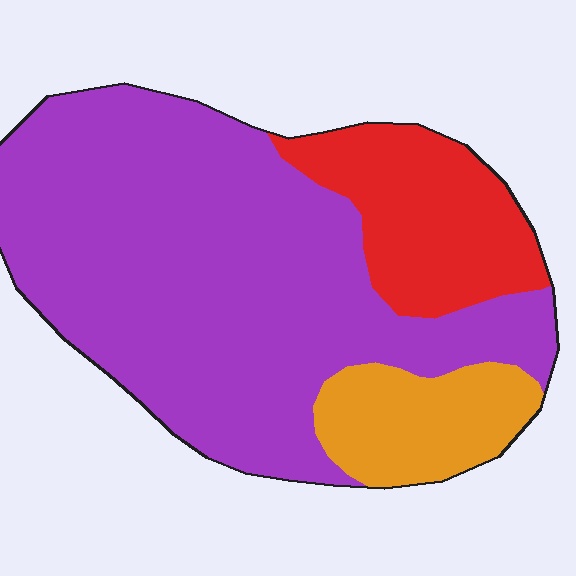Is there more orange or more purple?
Purple.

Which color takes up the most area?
Purple, at roughly 70%.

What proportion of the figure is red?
Red takes up between a sixth and a third of the figure.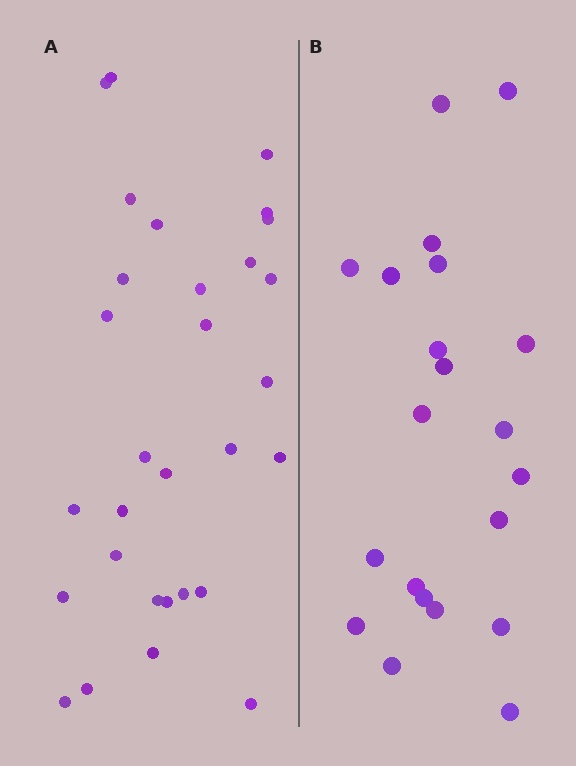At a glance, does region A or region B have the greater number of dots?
Region A (the left region) has more dots.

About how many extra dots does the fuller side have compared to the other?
Region A has roughly 8 or so more dots than region B.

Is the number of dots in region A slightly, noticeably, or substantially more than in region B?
Region A has noticeably more, but not dramatically so. The ratio is roughly 1.4 to 1.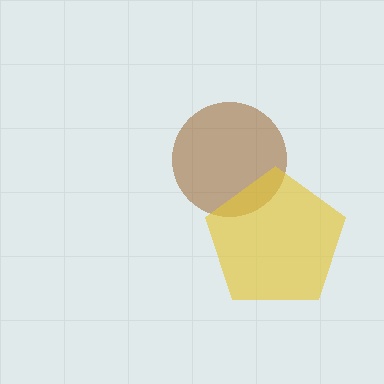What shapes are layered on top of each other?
The layered shapes are: a brown circle, a yellow pentagon.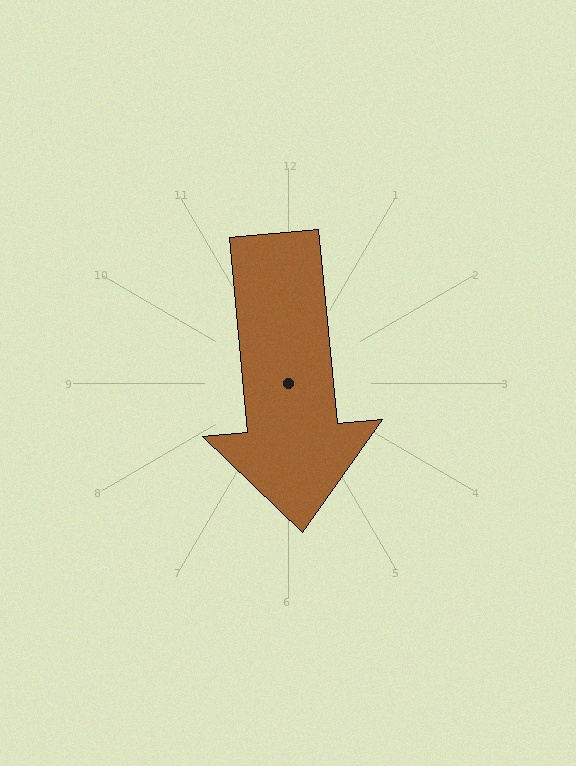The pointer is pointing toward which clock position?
Roughly 6 o'clock.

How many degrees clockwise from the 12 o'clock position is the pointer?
Approximately 175 degrees.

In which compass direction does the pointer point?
South.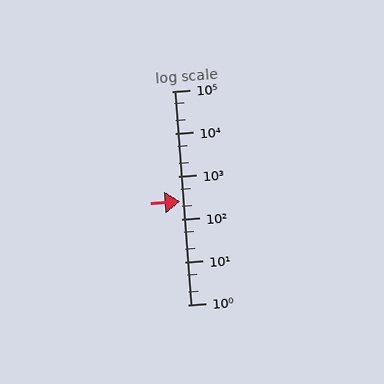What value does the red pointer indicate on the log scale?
The pointer indicates approximately 260.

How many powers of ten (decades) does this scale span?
The scale spans 5 decades, from 1 to 100000.